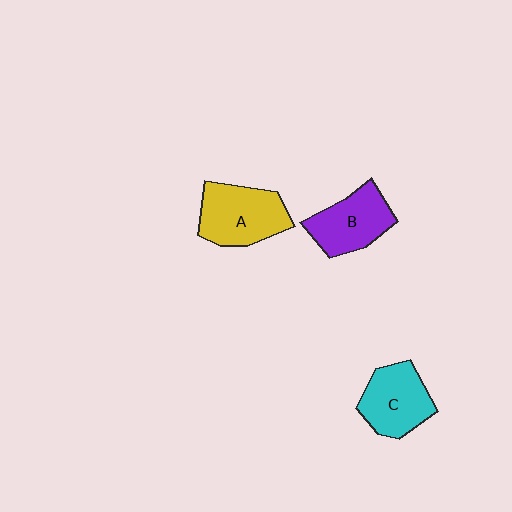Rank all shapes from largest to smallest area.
From largest to smallest: A (yellow), C (cyan), B (purple).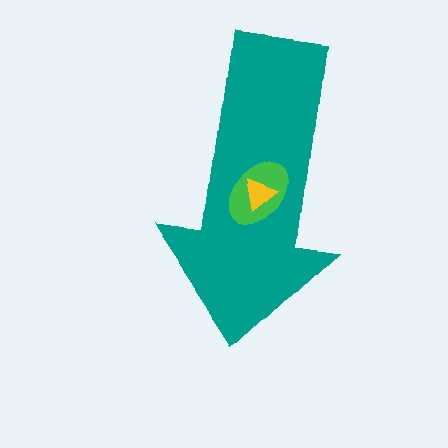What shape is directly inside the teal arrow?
The green ellipse.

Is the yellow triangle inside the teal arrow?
Yes.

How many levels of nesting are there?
3.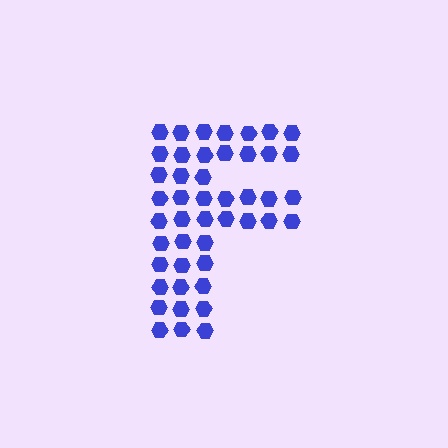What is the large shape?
The large shape is the letter F.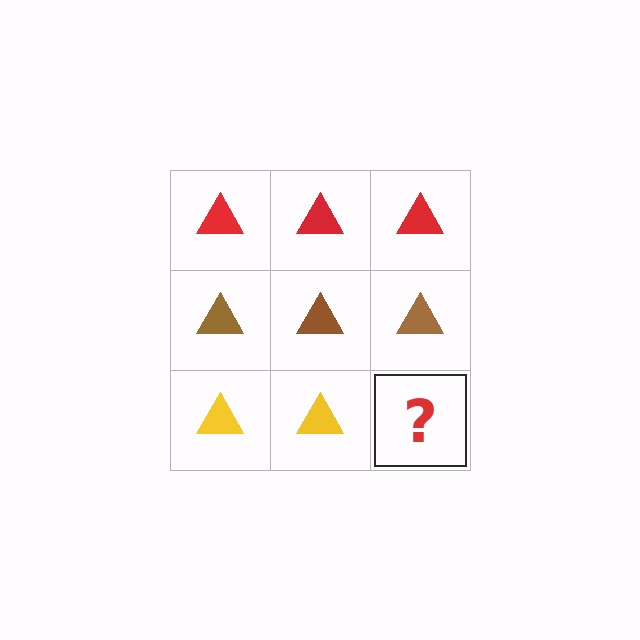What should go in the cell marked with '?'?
The missing cell should contain a yellow triangle.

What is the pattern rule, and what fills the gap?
The rule is that each row has a consistent color. The gap should be filled with a yellow triangle.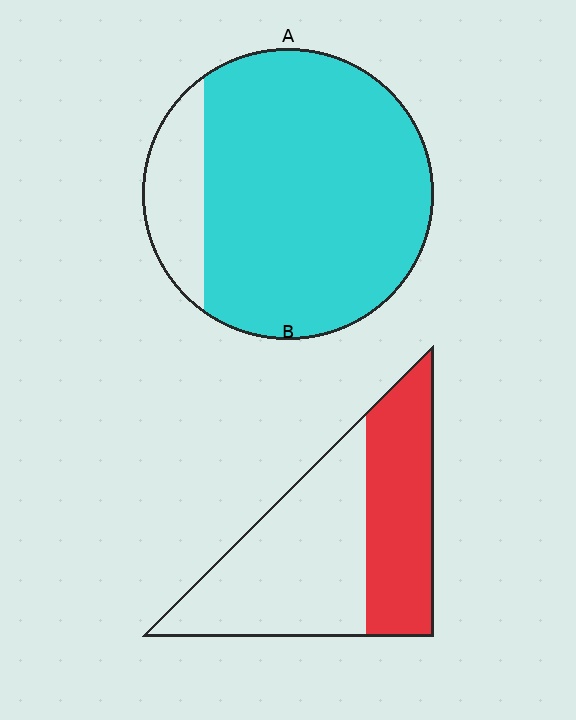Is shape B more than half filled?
No.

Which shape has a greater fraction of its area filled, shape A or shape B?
Shape A.